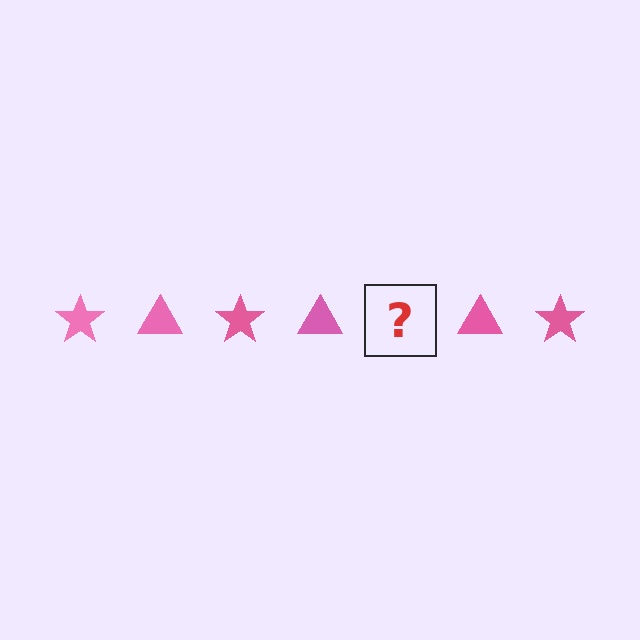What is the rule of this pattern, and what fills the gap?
The rule is that the pattern cycles through star, triangle shapes in pink. The gap should be filled with a pink star.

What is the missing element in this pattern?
The missing element is a pink star.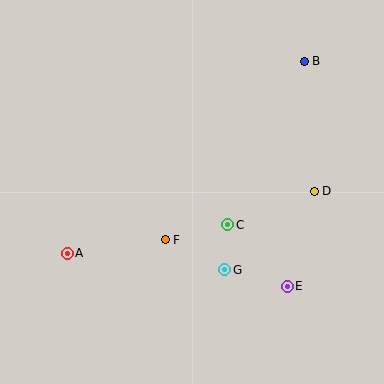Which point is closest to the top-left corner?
Point A is closest to the top-left corner.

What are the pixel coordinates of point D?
Point D is at (314, 191).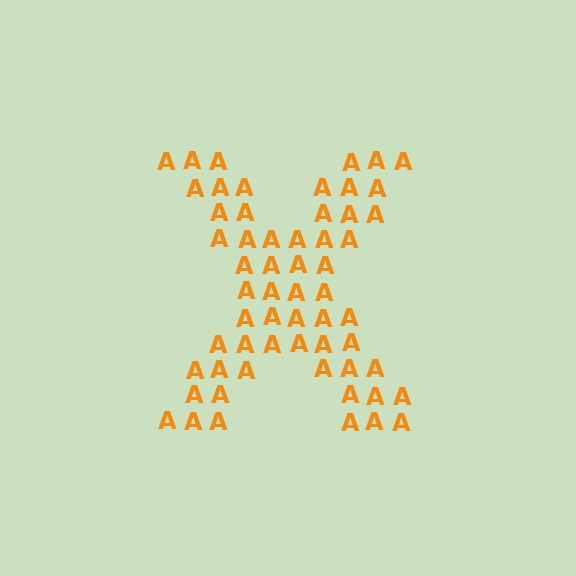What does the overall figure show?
The overall figure shows the letter X.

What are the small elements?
The small elements are letter A's.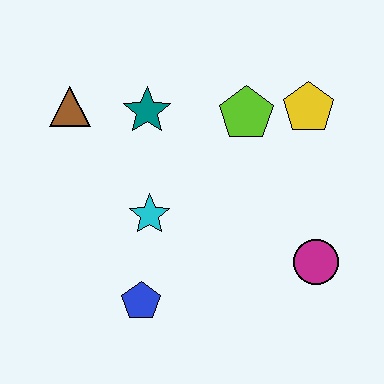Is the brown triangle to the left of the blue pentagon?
Yes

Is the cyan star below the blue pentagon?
No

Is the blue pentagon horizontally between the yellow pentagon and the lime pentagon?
No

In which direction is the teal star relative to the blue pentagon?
The teal star is above the blue pentagon.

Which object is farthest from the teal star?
The magenta circle is farthest from the teal star.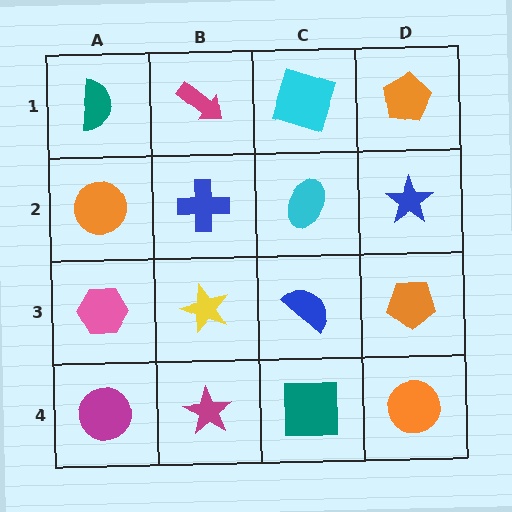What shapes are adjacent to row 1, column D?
A blue star (row 2, column D), a cyan square (row 1, column C).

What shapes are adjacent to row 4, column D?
An orange pentagon (row 3, column D), a teal square (row 4, column C).